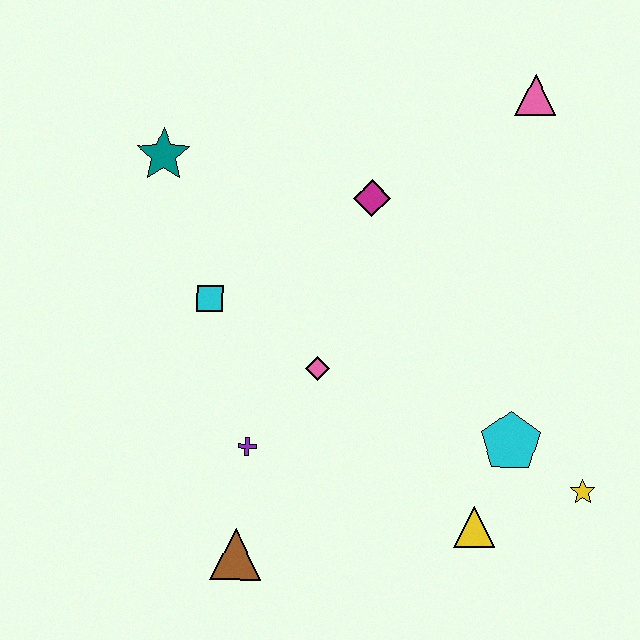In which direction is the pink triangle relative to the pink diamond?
The pink triangle is above the pink diamond.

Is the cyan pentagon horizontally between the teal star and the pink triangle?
Yes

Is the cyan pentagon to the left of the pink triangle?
Yes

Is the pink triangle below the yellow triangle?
No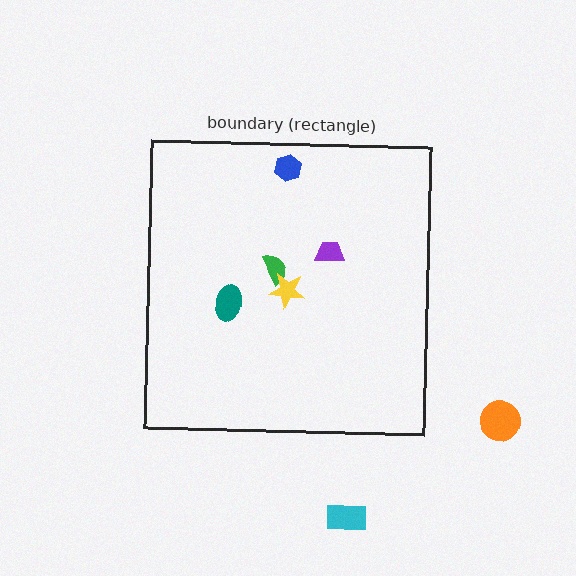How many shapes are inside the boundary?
5 inside, 2 outside.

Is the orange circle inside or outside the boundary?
Outside.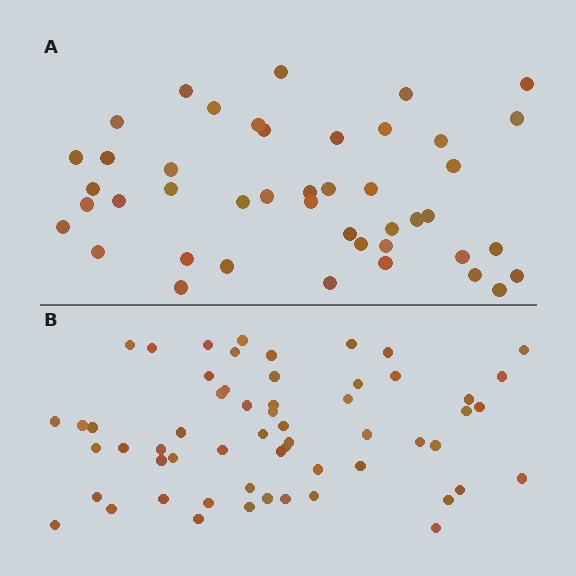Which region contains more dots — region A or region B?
Region B (the bottom region) has more dots.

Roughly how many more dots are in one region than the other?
Region B has approximately 15 more dots than region A.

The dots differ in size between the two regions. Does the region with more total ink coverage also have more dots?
No. Region A has more total ink coverage because its dots are larger, but region B actually contains more individual dots. Total area can be misleading — the number of items is what matters here.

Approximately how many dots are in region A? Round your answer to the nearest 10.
About 40 dots. (The exact count is 44, which rounds to 40.)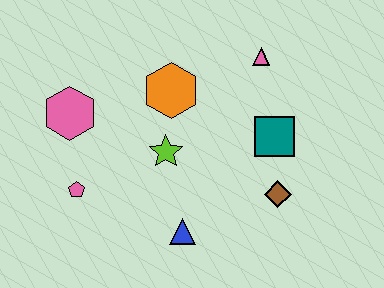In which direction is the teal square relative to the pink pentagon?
The teal square is to the right of the pink pentagon.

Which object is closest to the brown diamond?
The teal square is closest to the brown diamond.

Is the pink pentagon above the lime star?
No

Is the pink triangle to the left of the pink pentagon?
No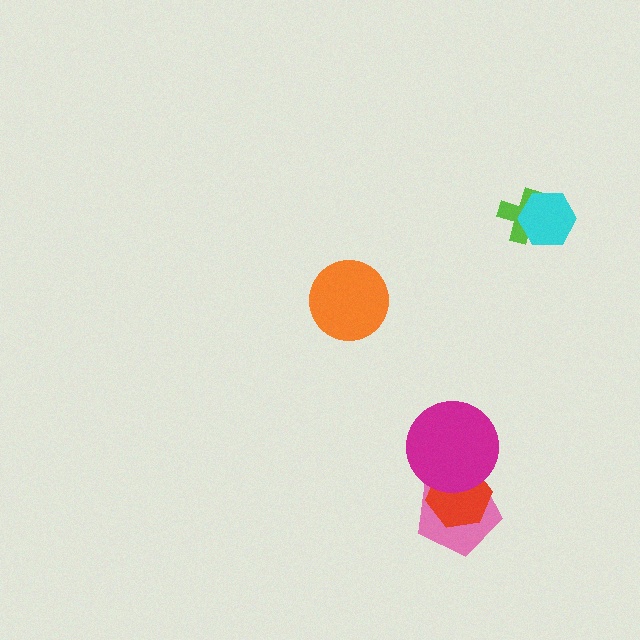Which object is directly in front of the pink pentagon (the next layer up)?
The red hexagon is directly in front of the pink pentagon.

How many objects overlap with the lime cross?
1 object overlaps with the lime cross.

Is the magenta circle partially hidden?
No, no other shape covers it.